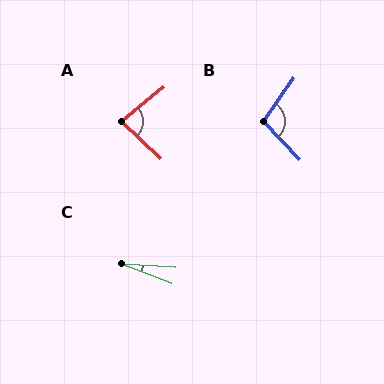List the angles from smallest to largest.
C (17°), A (82°), B (101°).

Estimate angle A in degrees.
Approximately 82 degrees.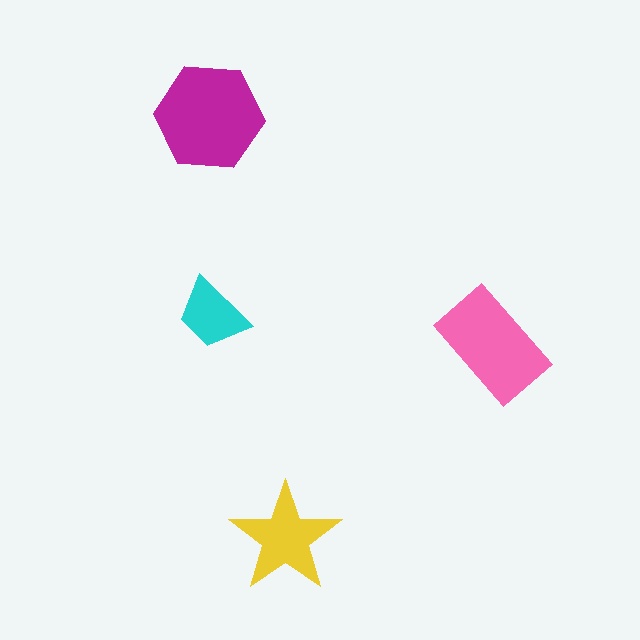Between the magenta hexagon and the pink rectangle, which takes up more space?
The magenta hexagon.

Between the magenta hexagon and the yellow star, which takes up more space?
The magenta hexagon.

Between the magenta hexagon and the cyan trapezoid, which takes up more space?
The magenta hexagon.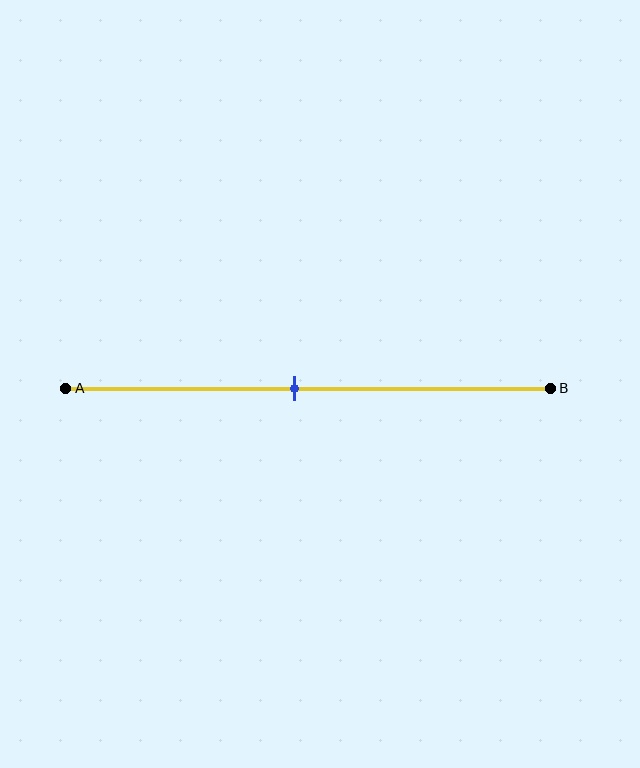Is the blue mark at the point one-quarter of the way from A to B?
No, the mark is at about 45% from A, not at the 25% one-quarter point.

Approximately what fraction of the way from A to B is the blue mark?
The blue mark is approximately 45% of the way from A to B.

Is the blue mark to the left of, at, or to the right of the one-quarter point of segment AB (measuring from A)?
The blue mark is to the right of the one-quarter point of segment AB.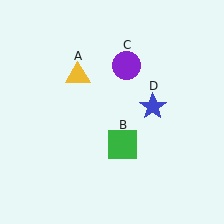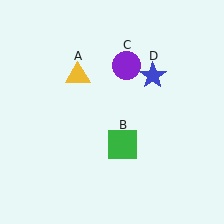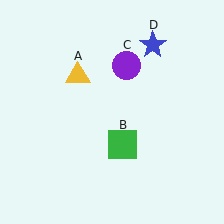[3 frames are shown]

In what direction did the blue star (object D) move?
The blue star (object D) moved up.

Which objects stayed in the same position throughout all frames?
Yellow triangle (object A) and green square (object B) and purple circle (object C) remained stationary.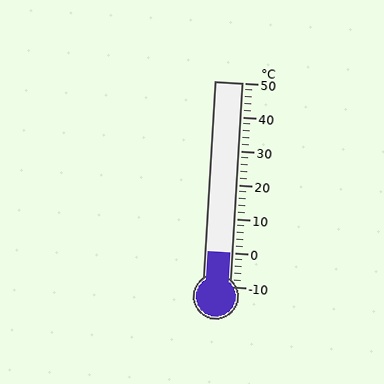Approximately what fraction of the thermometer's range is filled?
The thermometer is filled to approximately 15% of its range.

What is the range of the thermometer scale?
The thermometer scale ranges from -10°C to 50°C.